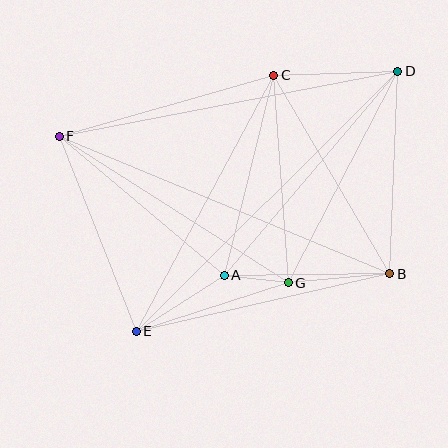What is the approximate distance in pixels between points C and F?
The distance between C and F is approximately 223 pixels.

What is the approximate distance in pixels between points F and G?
The distance between F and G is approximately 272 pixels.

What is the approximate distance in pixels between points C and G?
The distance between C and G is approximately 208 pixels.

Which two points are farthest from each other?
Points D and E are farthest from each other.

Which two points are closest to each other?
Points A and G are closest to each other.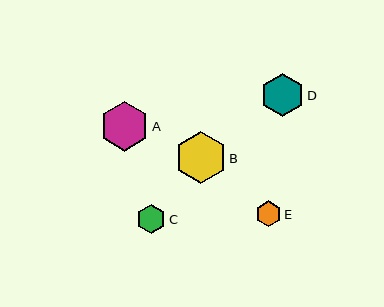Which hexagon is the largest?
Hexagon B is the largest with a size of approximately 51 pixels.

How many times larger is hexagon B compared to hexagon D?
Hexagon B is approximately 1.2 times the size of hexagon D.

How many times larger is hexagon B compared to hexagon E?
Hexagon B is approximately 2.0 times the size of hexagon E.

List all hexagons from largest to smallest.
From largest to smallest: B, A, D, C, E.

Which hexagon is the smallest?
Hexagon E is the smallest with a size of approximately 26 pixels.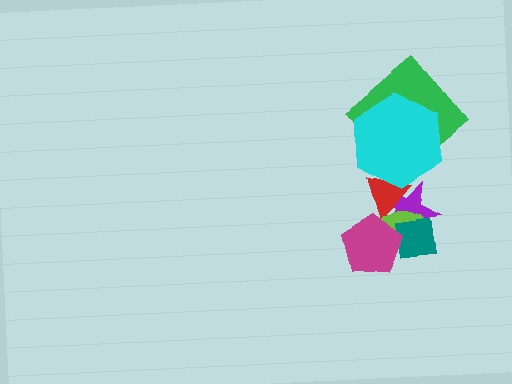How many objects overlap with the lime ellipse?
4 objects overlap with the lime ellipse.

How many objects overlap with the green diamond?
1 object overlaps with the green diamond.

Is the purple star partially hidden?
Yes, it is partially covered by another shape.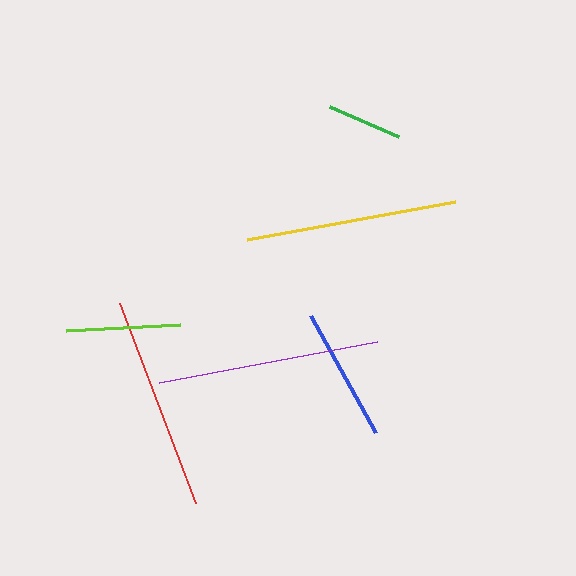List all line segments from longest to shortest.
From longest to shortest: purple, red, yellow, blue, lime, green.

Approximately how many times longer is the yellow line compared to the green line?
The yellow line is approximately 2.8 times the length of the green line.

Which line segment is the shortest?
The green line is the shortest at approximately 76 pixels.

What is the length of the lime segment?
The lime segment is approximately 114 pixels long.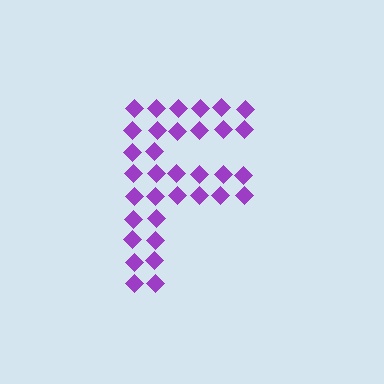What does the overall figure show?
The overall figure shows the letter F.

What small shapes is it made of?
It is made of small diamonds.